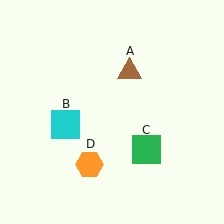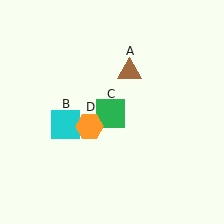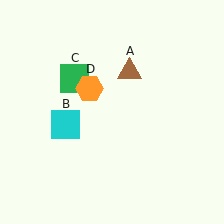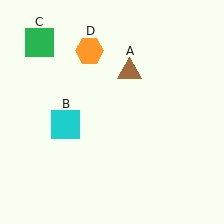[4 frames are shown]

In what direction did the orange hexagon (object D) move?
The orange hexagon (object D) moved up.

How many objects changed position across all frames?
2 objects changed position: green square (object C), orange hexagon (object D).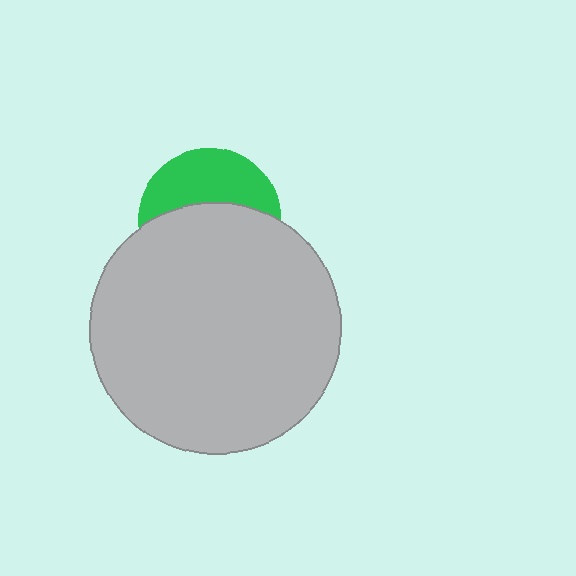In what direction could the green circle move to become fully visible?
The green circle could move up. That would shift it out from behind the light gray circle entirely.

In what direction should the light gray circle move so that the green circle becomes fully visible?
The light gray circle should move down. That is the shortest direction to clear the overlap and leave the green circle fully visible.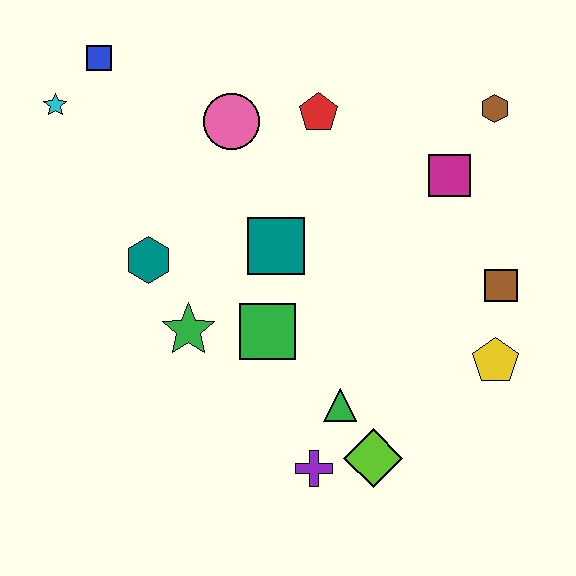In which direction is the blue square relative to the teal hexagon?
The blue square is above the teal hexagon.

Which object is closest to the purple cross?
The lime diamond is closest to the purple cross.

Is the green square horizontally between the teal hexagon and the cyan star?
No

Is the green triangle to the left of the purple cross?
No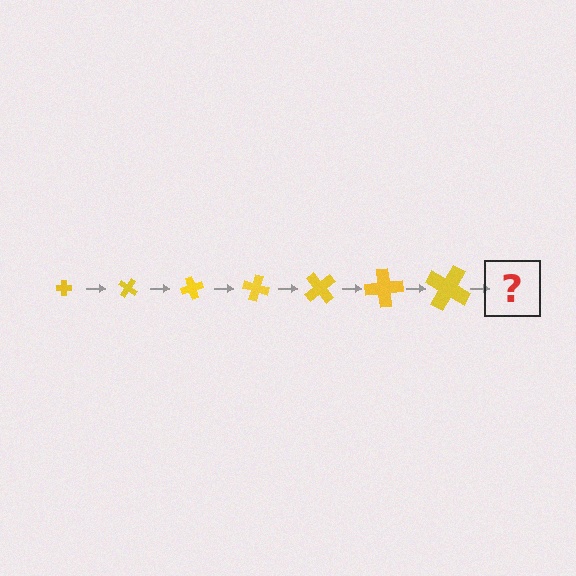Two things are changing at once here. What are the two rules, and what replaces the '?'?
The two rules are that the cross grows larger each step and it rotates 35 degrees each step. The '?' should be a cross, larger than the previous one and rotated 245 degrees from the start.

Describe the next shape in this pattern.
It should be a cross, larger than the previous one and rotated 245 degrees from the start.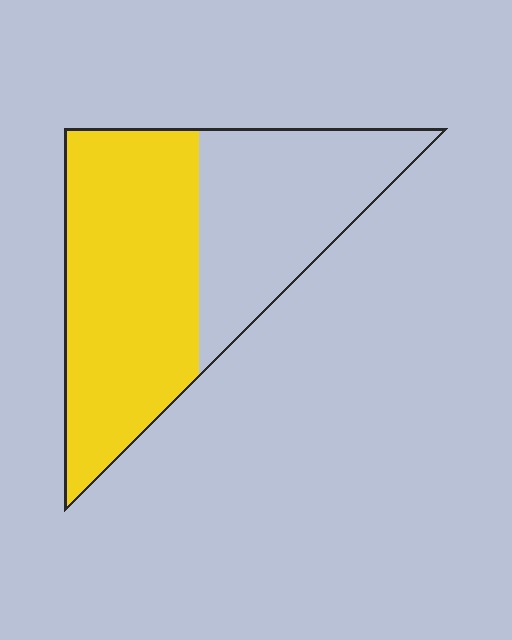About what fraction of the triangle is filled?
About three fifths (3/5).